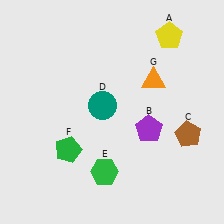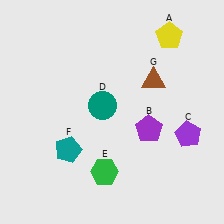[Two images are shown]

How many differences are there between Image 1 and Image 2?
There are 3 differences between the two images.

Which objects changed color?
C changed from brown to purple. F changed from green to teal. G changed from orange to brown.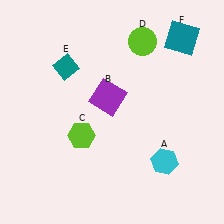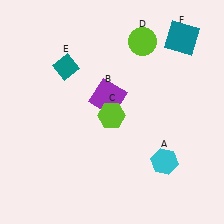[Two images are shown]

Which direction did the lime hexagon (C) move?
The lime hexagon (C) moved right.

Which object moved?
The lime hexagon (C) moved right.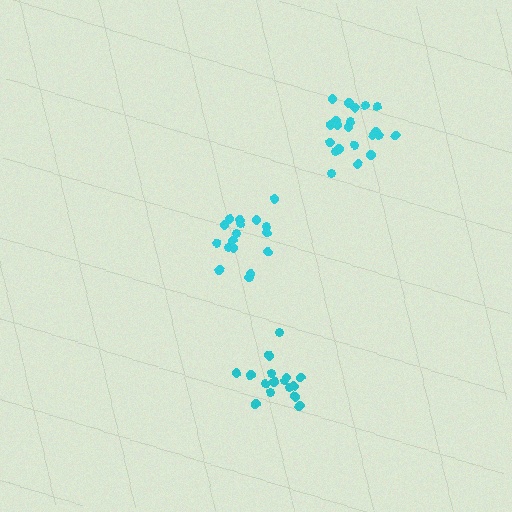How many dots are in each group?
Group 1: 18 dots, Group 2: 16 dots, Group 3: 21 dots (55 total).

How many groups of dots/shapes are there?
There are 3 groups.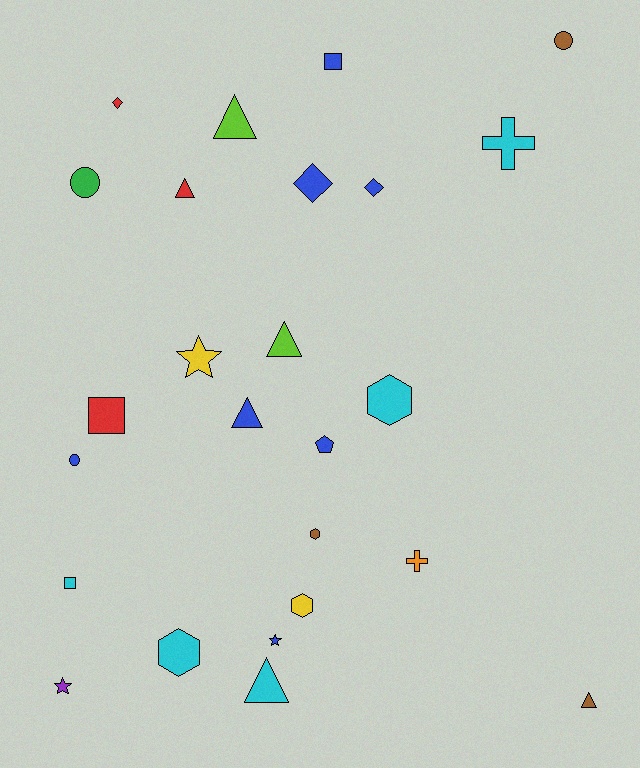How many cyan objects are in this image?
There are 5 cyan objects.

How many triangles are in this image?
There are 6 triangles.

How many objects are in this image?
There are 25 objects.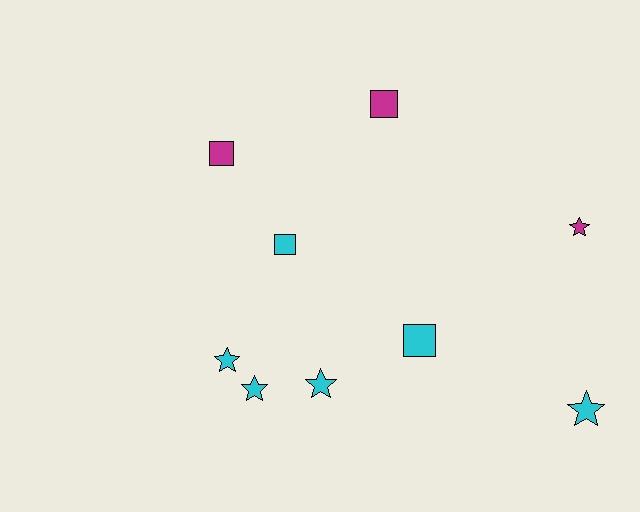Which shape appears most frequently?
Star, with 5 objects.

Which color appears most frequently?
Cyan, with 6 objects.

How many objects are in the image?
There are 9 objects.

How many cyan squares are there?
There are 2 cyan squares.